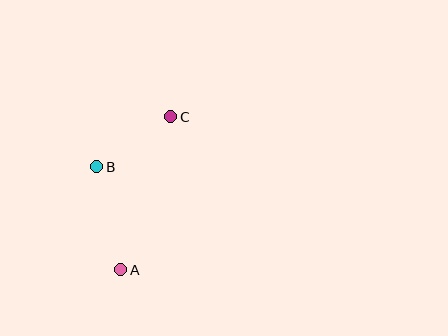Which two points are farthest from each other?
Points A and C are farthest from each other.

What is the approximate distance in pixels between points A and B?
The distance between A and B is approximately 106 pixels.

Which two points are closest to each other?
Points B and C are closest to each other.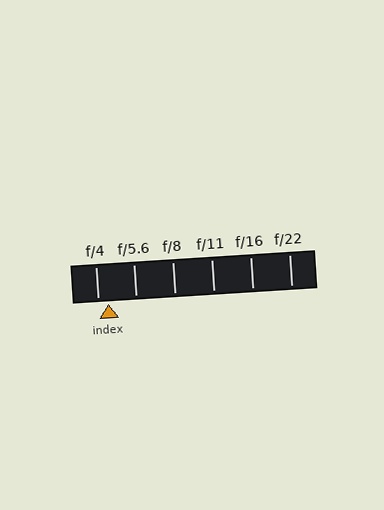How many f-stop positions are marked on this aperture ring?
There are 6 f-stop positions marked.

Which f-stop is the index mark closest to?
The index mark is closest to f/4.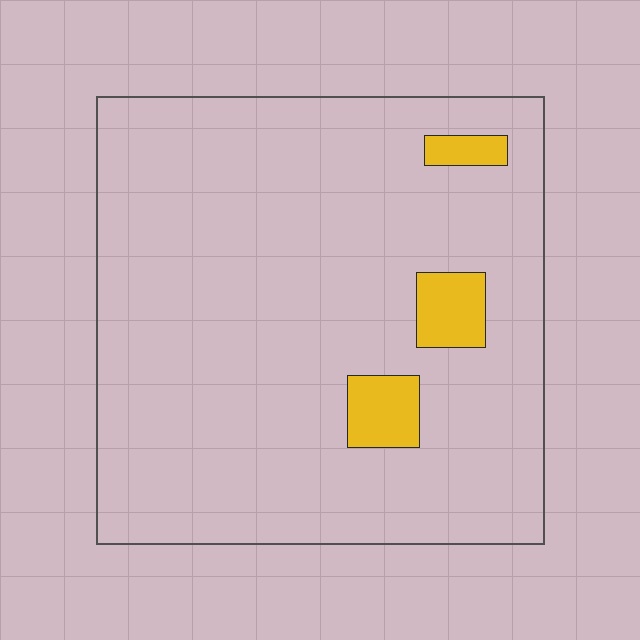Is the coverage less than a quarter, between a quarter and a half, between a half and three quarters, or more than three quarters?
Less than a quarter.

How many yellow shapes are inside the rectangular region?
3.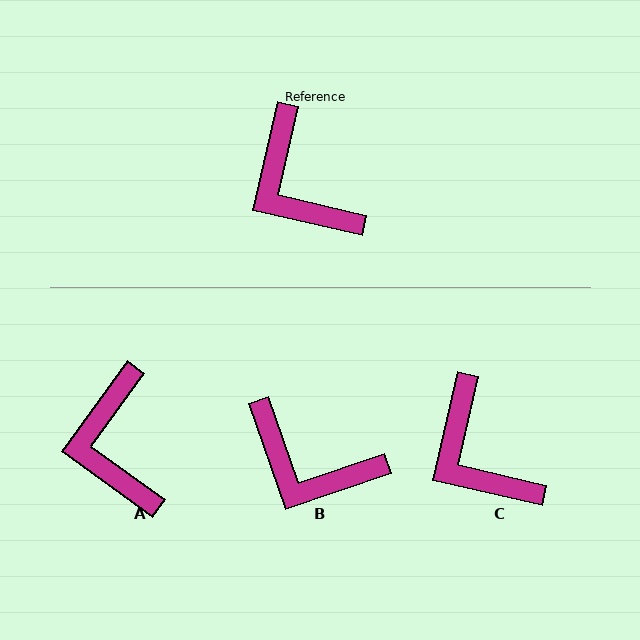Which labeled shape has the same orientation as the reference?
C.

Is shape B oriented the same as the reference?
No, it is off by about 32 degrees.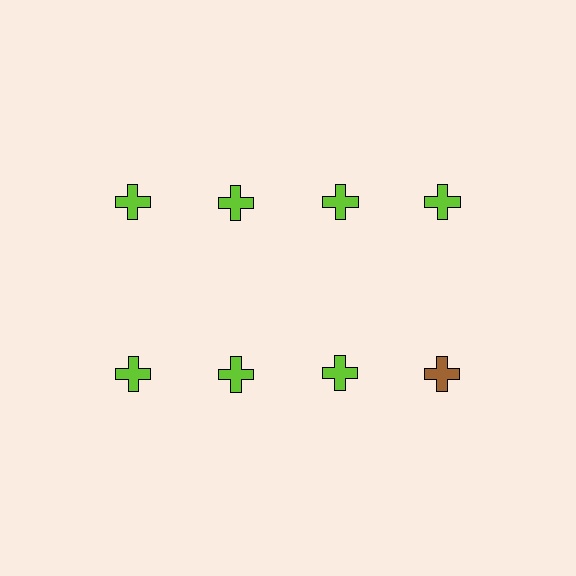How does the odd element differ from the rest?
It has a different color: brown instead of lime.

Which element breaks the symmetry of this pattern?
The brown cross in the second row, second from right column breaks the symmetry. All other shapes are lime crosses.